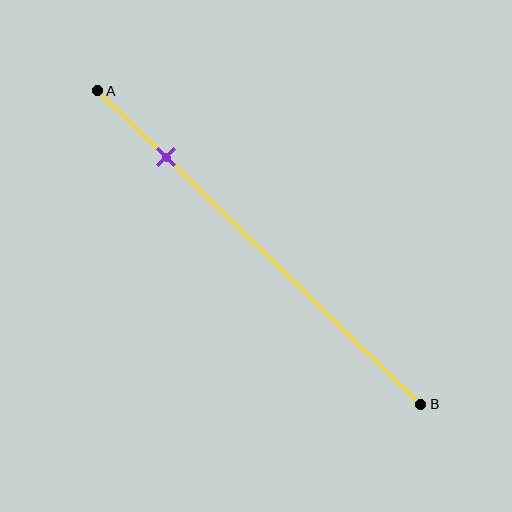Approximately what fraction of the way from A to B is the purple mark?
The purple mark is approximately 20% of the way from A to B.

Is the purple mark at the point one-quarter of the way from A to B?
No, the mark is at about 20% from A, not at the 25% one-quarter point.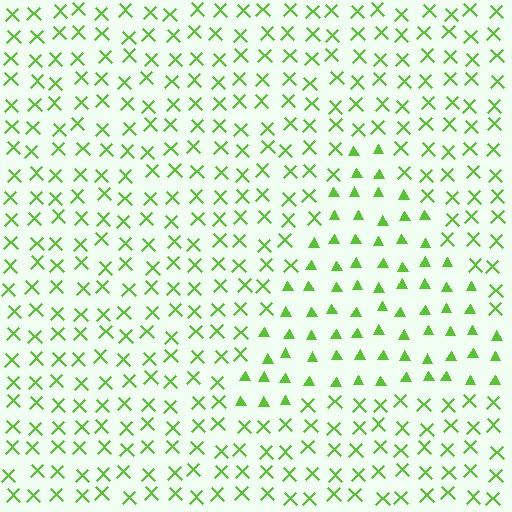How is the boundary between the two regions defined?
The boundary is defined by a change in element shape: triangles inside vs. X marks outside. All elements share the same color and spacing.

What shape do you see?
I see a triangle.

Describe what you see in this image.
The image is filled with small lime elements arranged in a uniform grid. A triangle-shaped region contains triangles, while the surrounding area contains X marks. The boundary is defined purely by the change in element shape.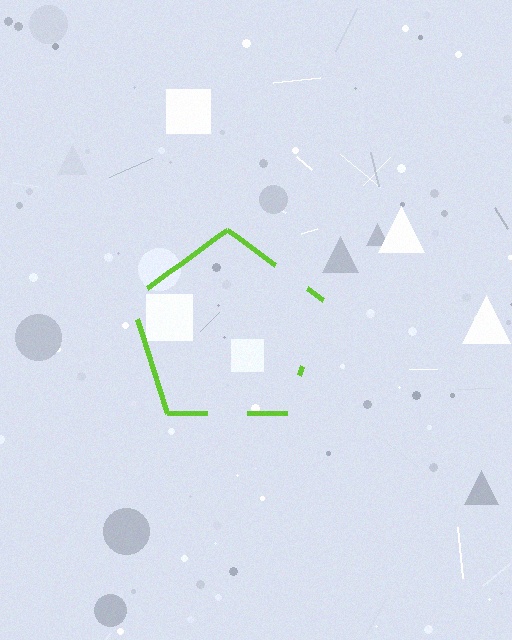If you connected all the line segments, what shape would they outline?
They would outline a pentagon.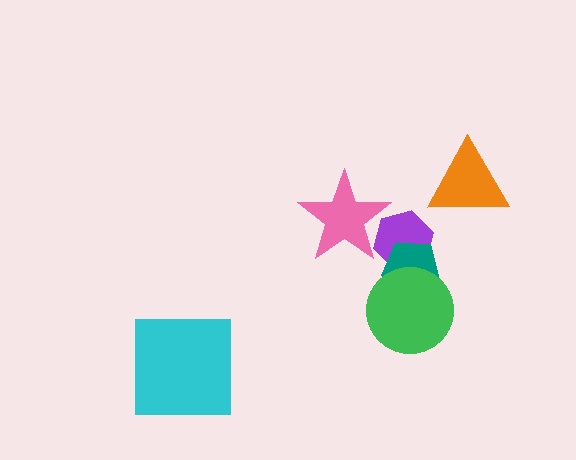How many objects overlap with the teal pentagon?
2 objects overlap with the teal pentagon.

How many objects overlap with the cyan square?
0 objects overlap with the cyan square.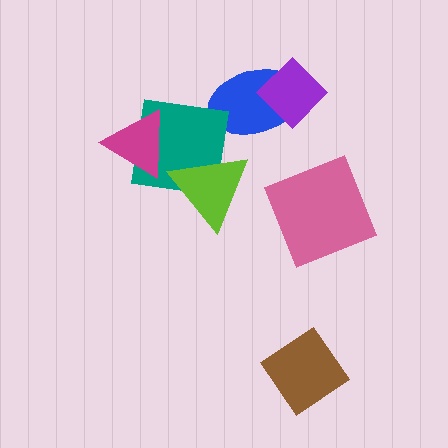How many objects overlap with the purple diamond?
1 object overlaps with the purple diamond.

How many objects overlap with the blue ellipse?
1 object overlaps with the blue ellipse.